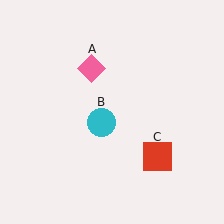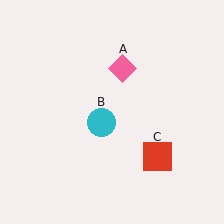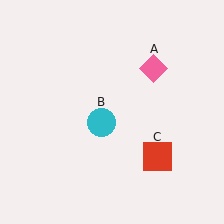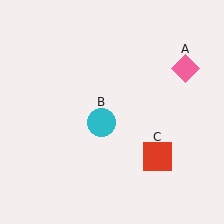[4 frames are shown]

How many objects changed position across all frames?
1 object changed position: pink diamond (object A).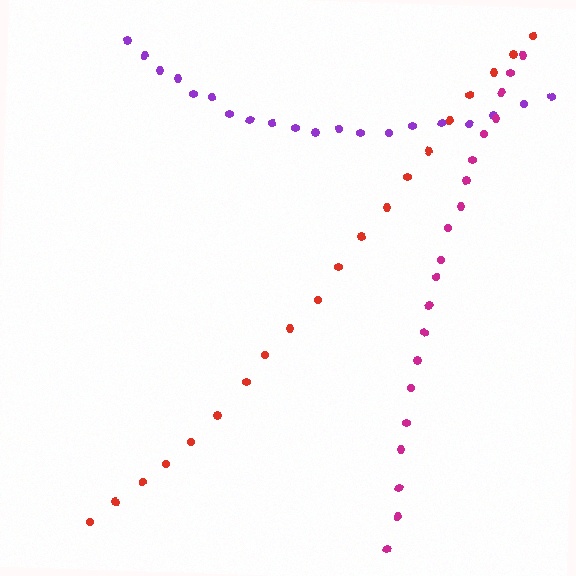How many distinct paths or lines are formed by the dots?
There are 3 distinct paths.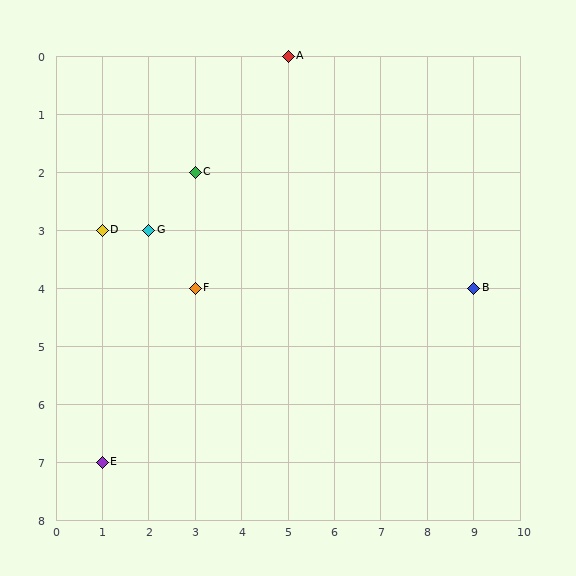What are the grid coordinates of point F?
Point F is at grid coordinates (3, 4).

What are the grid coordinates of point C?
Point C is at grid coordinates (3, 2).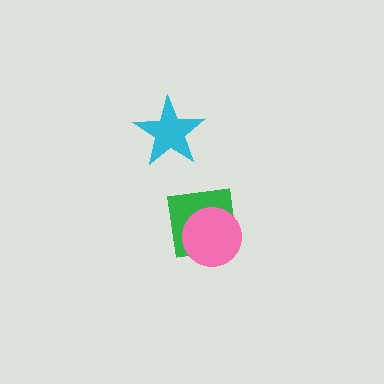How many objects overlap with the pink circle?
1 object overlaps with the pink circle.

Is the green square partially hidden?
Yes, it is partially covered by another shape.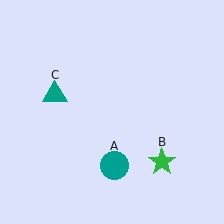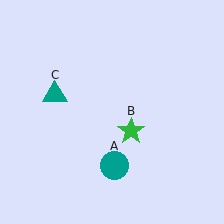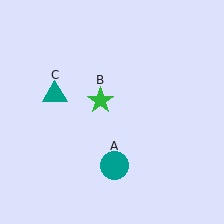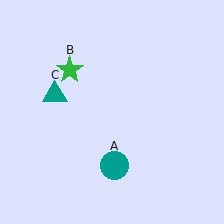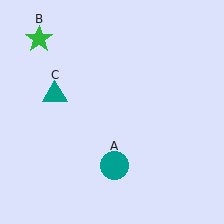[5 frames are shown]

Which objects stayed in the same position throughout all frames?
Teal circle (object A) and teal triangle (object C) remained stationary.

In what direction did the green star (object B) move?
The green star (object B) moved up and to the left.